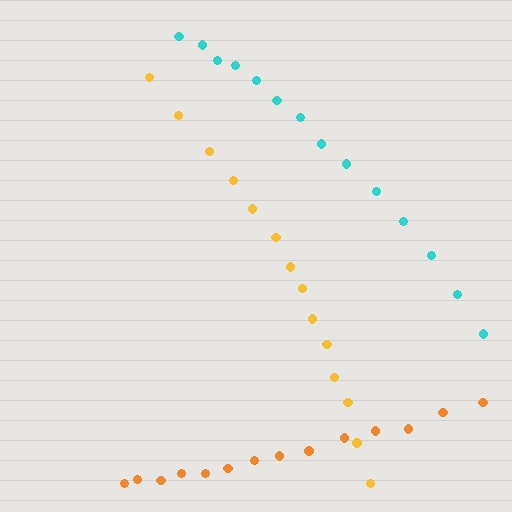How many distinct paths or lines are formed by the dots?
There are 3 distinct paths.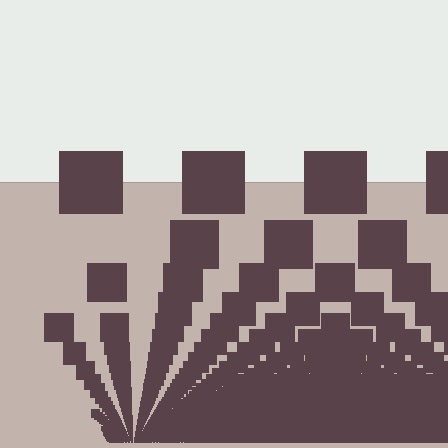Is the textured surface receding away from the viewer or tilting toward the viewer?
The surface appears to tilt toward the viewer. Texture elements get larger and sparser toward the top.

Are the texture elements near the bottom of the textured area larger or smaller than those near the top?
Smaller. The gradient is inverted — elements near the bottom are smaller and denser.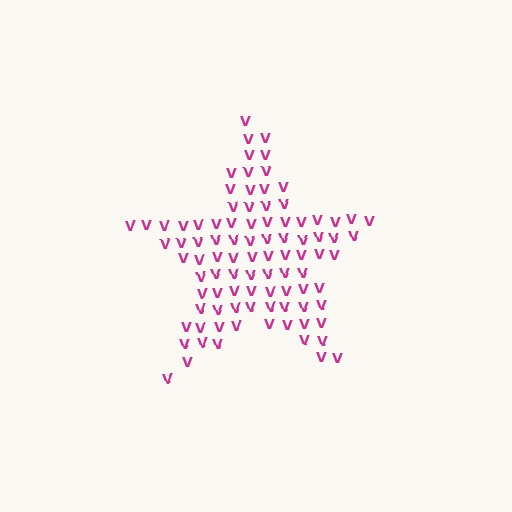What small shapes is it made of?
It is made of small letter V's.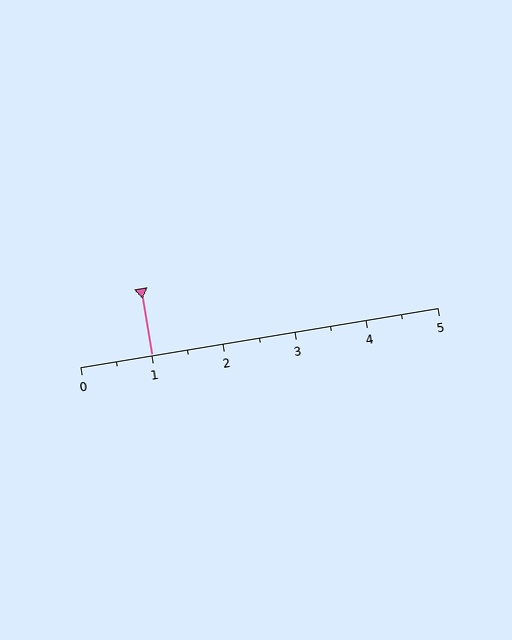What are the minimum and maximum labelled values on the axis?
The axis runs from 0 to 5.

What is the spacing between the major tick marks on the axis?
The major ticks are spaced 1 apart.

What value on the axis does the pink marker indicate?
The marker indicates approximately 1.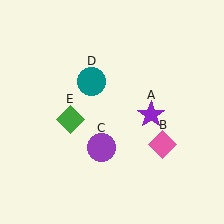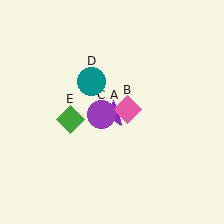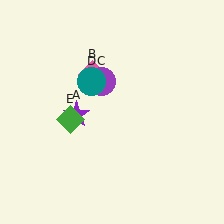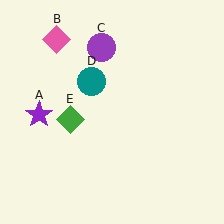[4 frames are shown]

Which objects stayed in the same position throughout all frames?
Teal circle (object D) and green diamond (object E) remained stationary.